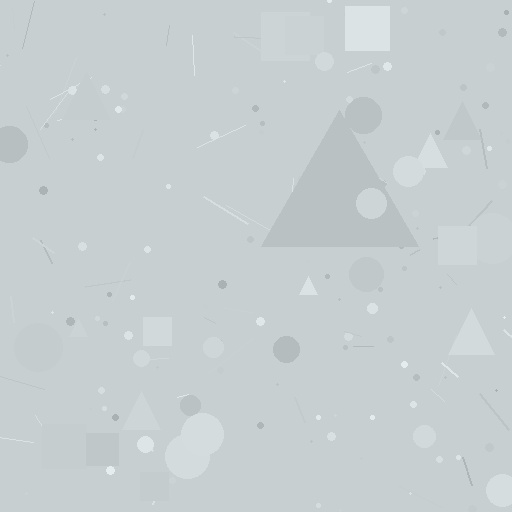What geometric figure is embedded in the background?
A triangle is embedded in the background.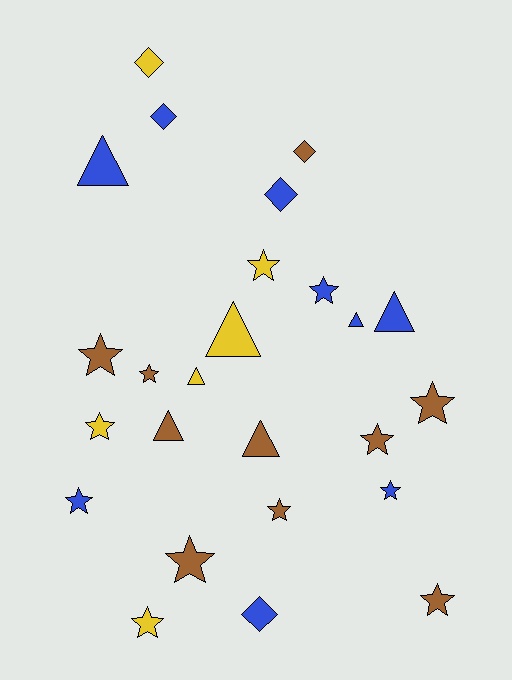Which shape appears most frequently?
Star, with 13 objects.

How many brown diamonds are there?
There is 1 brown diamond.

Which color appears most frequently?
Brown, with 10 objects.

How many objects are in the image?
There are 25 objects.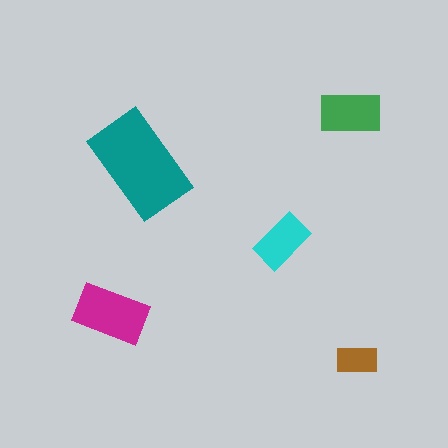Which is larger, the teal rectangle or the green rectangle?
The teal one.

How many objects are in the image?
There are 5 objects in the image.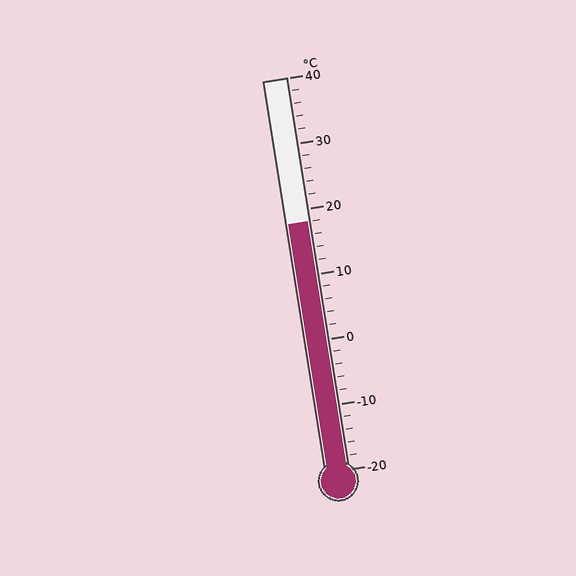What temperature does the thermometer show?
The thermometer shows approximately 18°C.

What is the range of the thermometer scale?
The thermometer scale ranges from -20°C to 40°C.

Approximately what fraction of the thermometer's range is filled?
The thermometer is filled to approximately 65% of its range.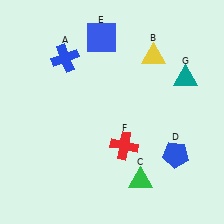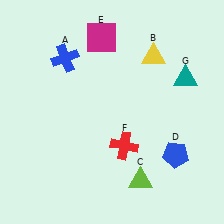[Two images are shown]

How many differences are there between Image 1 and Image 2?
There are 2 differences between the two images.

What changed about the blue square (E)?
In Image 1, E is blue. In Image 2, it changed to magenta.